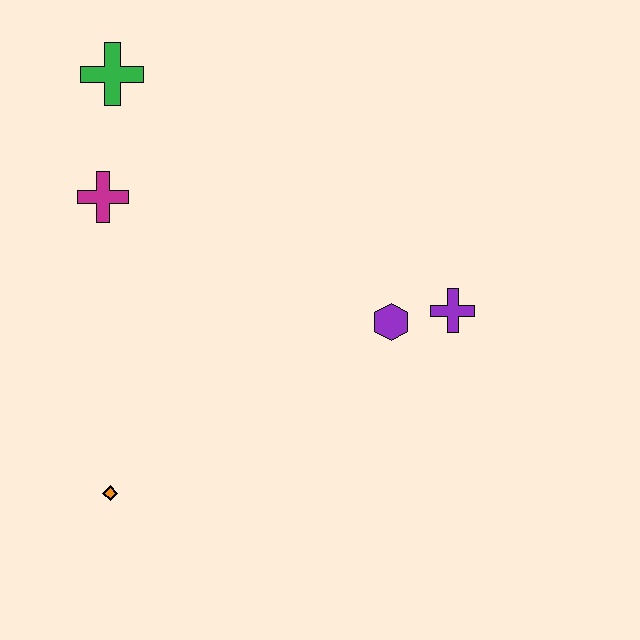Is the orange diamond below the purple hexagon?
Yes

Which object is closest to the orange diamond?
The magenta cross is closest to the orange diamond.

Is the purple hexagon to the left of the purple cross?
Yes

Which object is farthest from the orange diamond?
The green cross is farthest from the orange diamond.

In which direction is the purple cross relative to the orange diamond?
The purple cross is to the right of the orange diamond.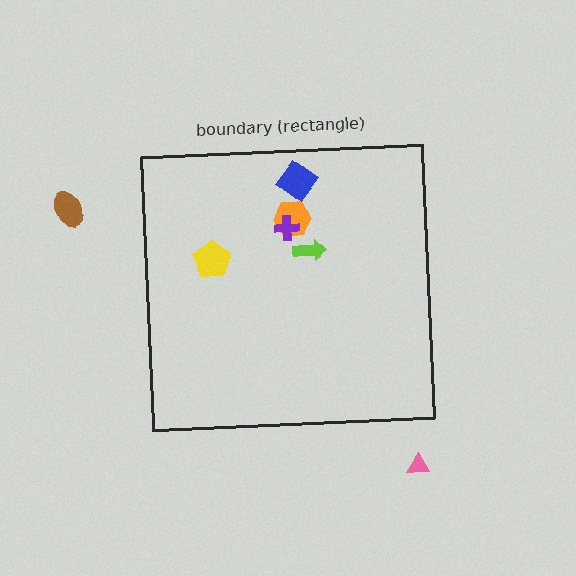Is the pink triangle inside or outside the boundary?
Outside.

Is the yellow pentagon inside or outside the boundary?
Inside.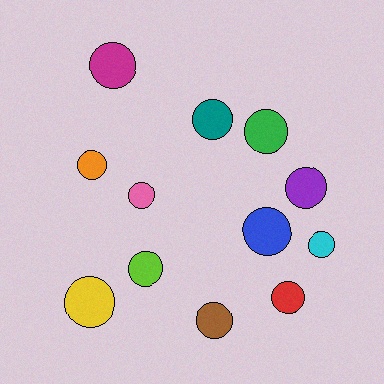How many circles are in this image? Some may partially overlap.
There are 12 circles.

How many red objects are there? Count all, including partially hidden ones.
There is 1 red object.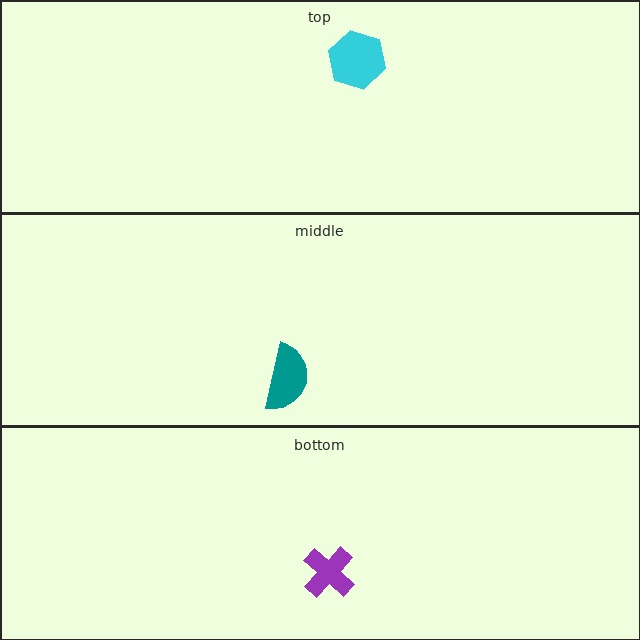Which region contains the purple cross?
The bottom region.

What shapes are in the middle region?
The teal semicircle.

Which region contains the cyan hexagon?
The top region.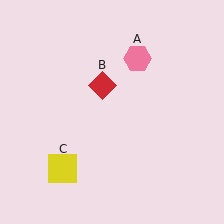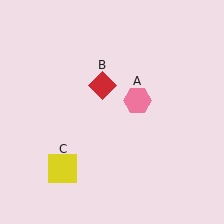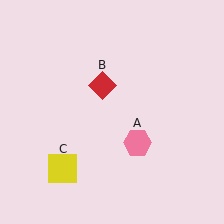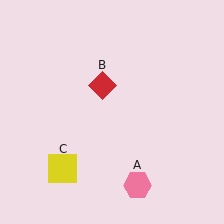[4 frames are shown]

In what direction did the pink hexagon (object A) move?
The pink hexagon (object A) moved down.